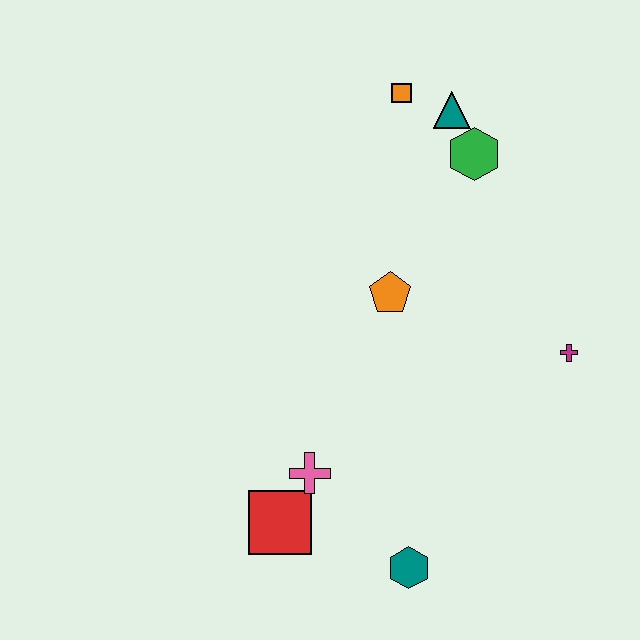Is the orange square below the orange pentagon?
No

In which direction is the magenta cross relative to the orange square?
The magenta cross is below the orange square.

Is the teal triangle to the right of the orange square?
Yes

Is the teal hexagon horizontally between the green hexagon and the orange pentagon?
Yes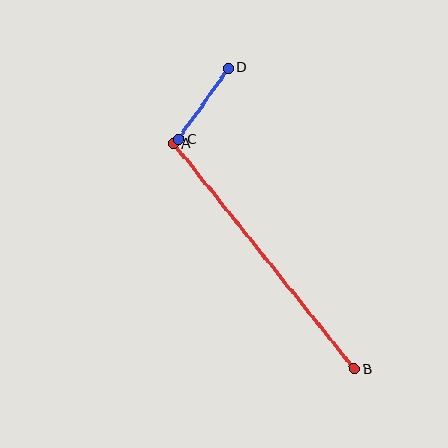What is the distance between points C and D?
The distance is approximately 87 pixels.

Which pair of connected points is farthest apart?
Points A and B are farthest apart.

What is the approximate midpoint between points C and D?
The midpoint is at approximately (203, 104) pixels.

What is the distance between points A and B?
The distance is approximately 289 pixels.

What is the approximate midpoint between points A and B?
The midpoint is at approximately (264, 256) pixels.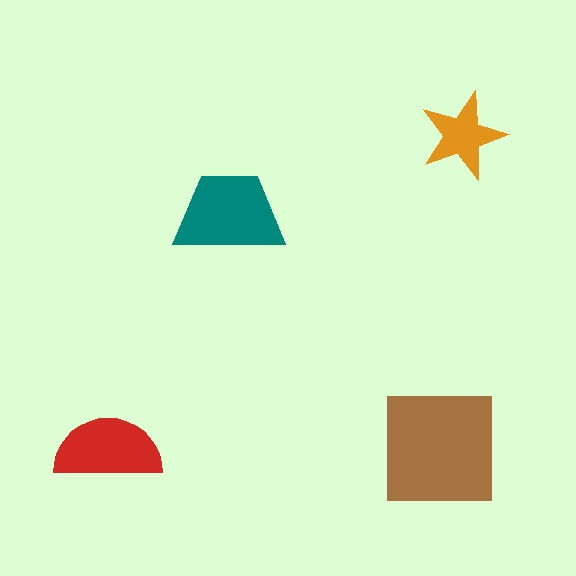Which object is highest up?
The orange star is topmost.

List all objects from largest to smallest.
The brown square, the teal trapezoid, the red semicircle, the orange star.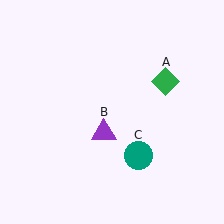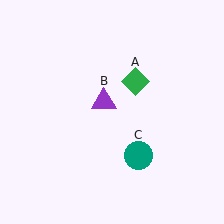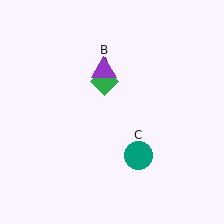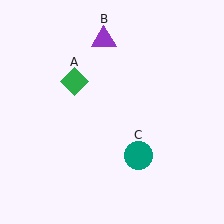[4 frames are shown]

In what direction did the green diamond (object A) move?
The green diamond (object A) moved left.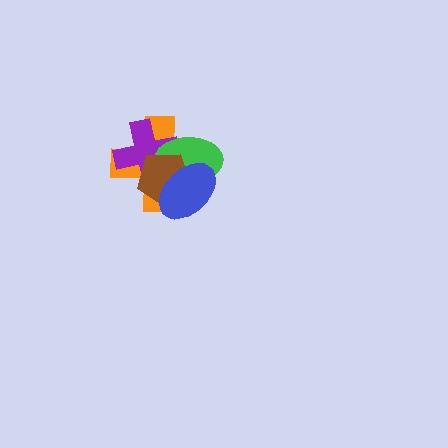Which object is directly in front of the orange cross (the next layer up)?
The purple cross is directly in front of the orange cross.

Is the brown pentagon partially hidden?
Yes, it is partially covered by another shape.